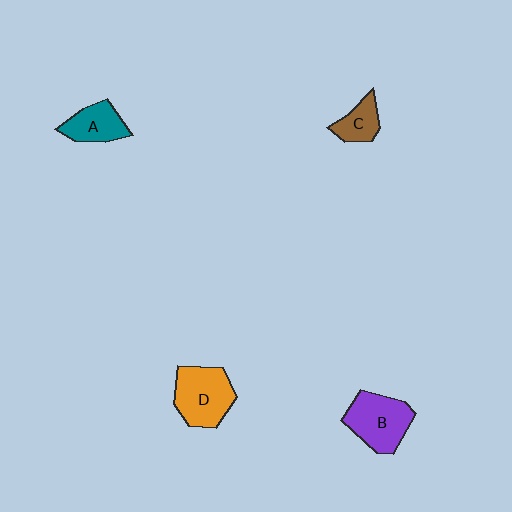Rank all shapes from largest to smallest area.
From largest to smallest: D (orange), B (purple), A (teal), C (brown).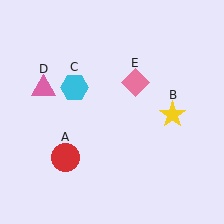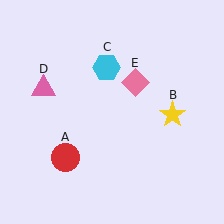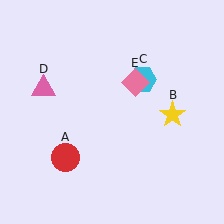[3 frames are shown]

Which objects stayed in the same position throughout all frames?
Red circle (object A) and yellow star (object B) and pink triangle (object D) and pink diamond (object E) remained stationary.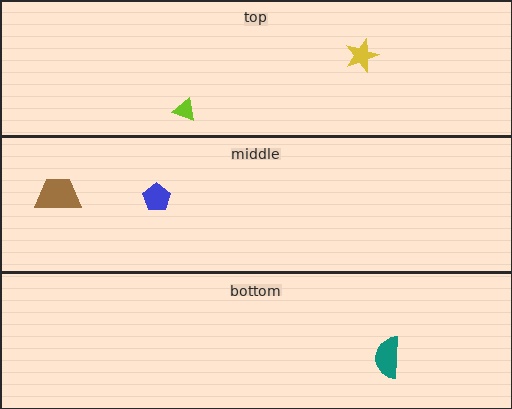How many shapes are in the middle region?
2.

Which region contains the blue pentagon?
The middle region.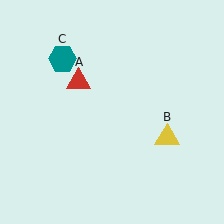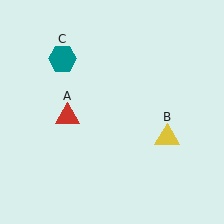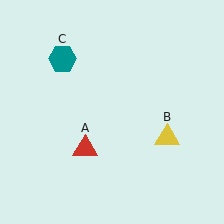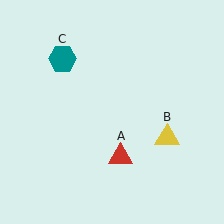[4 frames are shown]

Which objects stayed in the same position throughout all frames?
Yellow triangle (object B) and teal hexagon (object C) remained stationary.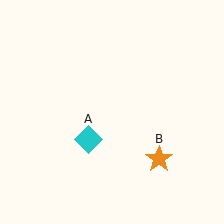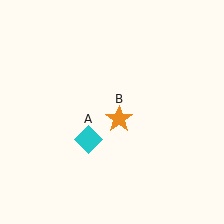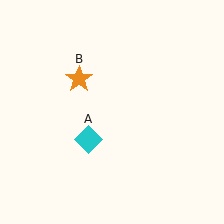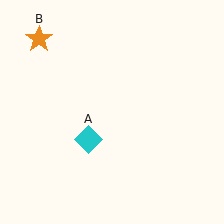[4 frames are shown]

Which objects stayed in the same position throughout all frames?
Cyan diamond (object A) remained stationary.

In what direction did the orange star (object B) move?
The orange star (object B) moved up and to the left.